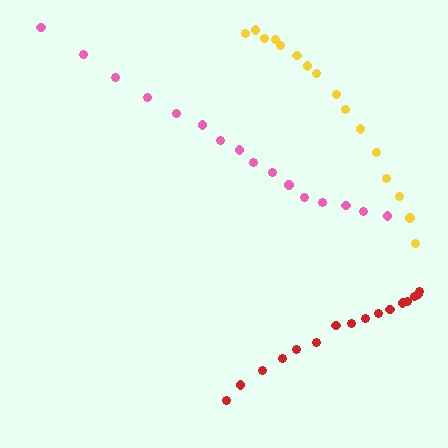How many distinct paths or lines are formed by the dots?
There are 3 distinct paths.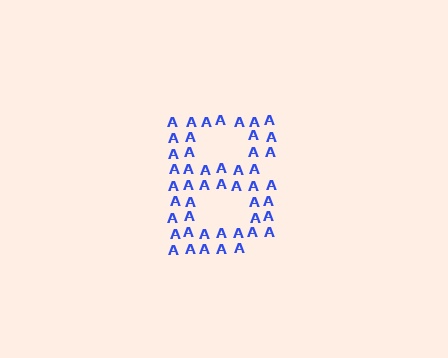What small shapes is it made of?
It is made of small letter A's.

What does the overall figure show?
The overall figure shows the letter B.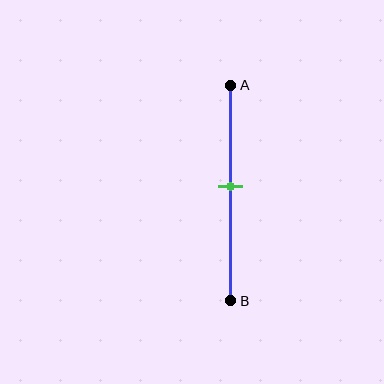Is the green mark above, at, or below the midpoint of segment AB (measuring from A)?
The green mark is above the midpoint of segment AB.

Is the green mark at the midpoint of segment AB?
No, the mark is at about 45% from A, not at the 50% midpoint.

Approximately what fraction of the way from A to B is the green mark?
The green mark is approximately 45% of the way from A to B.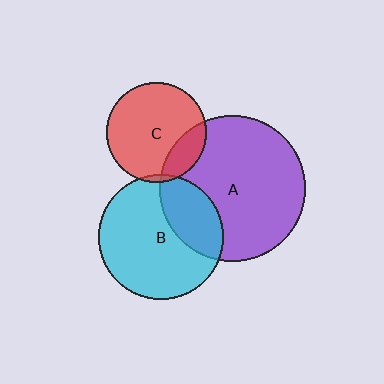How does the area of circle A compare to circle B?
Approximately 1.4 times.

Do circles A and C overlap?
Yes.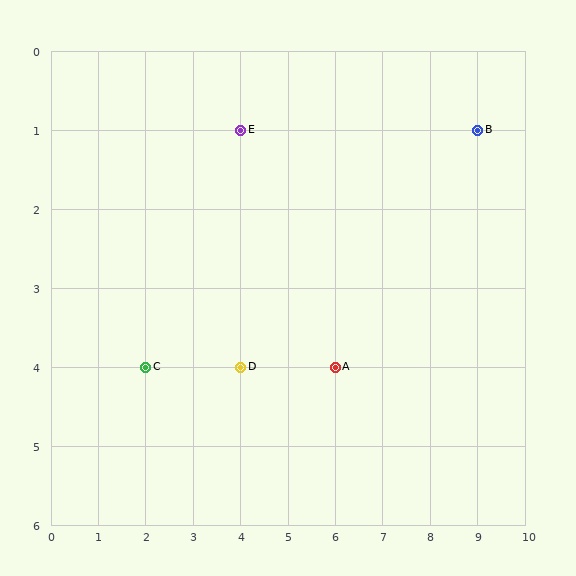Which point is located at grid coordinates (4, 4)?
Point D is at (4, 4).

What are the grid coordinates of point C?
Point C is at grid coordinates (2, 4).